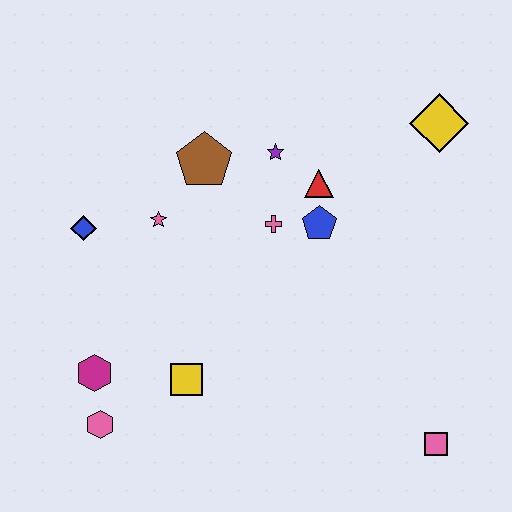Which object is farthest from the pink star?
The pink square is farthest from the pink star.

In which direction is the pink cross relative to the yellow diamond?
The pink cross is to the left of the yellow diamond.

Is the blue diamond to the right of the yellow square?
No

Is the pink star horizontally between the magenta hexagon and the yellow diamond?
Yes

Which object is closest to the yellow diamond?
The red triangle is closest to the yellow diamond.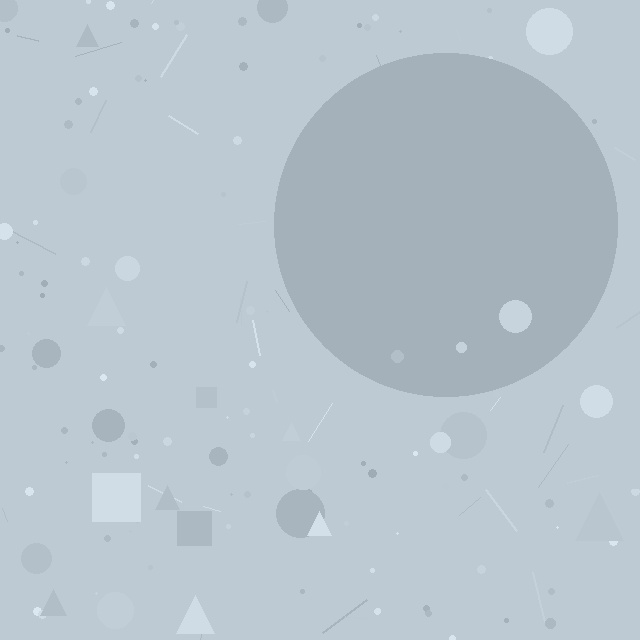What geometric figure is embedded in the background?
A circle is embedded in the background.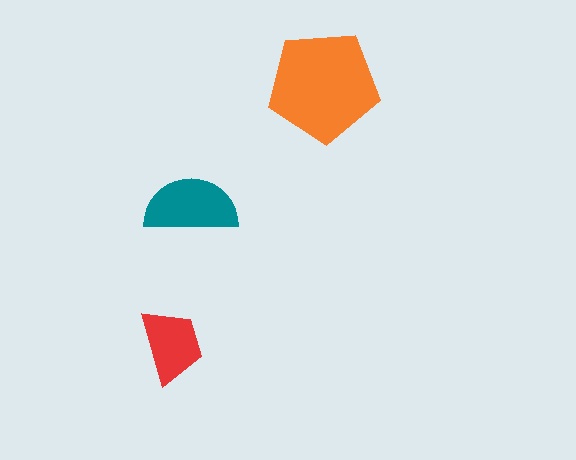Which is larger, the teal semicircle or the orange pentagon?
The orange pentagon.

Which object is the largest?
The orange pentagon.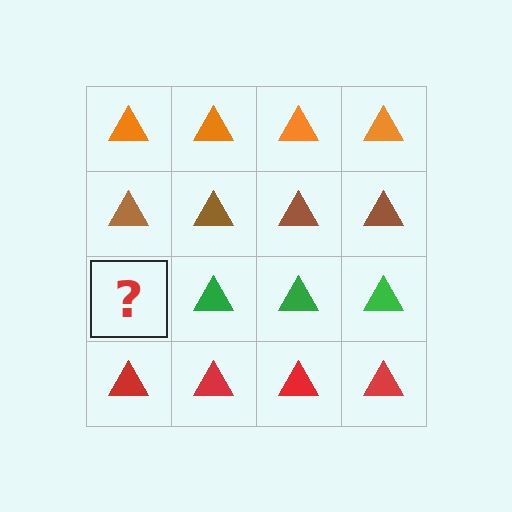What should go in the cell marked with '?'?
The missing cell should contain a green triangle.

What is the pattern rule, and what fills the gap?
The rule is that each row has a consistent color. The gap should be filled with a green triangle.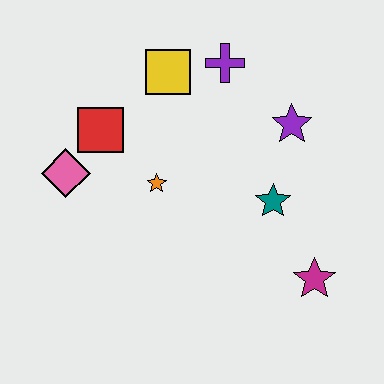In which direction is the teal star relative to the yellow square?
The teal star is below the yellow square.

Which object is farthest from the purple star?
The pink diamond is farthest from the purple star.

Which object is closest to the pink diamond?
The red square is closest to the pink diamond.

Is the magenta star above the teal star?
No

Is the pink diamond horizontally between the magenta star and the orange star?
No